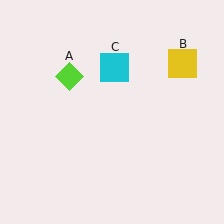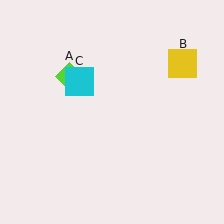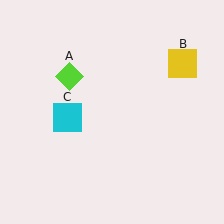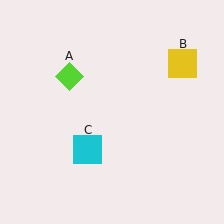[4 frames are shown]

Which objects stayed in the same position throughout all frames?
Lime diamond (object A) and yellow square (object B) remained stationary.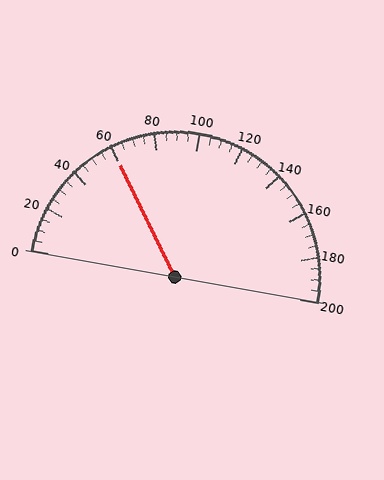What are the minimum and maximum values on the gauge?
The gauge ranges from 0 to 200.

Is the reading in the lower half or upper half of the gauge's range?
The reading is in the lower half of the range (0 to 200).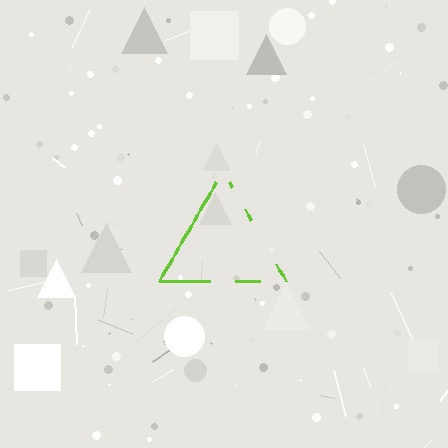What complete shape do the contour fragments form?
The contour fragments form a triangle.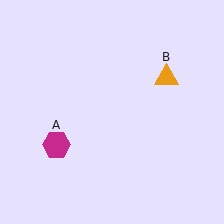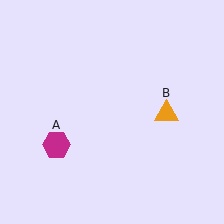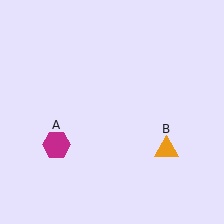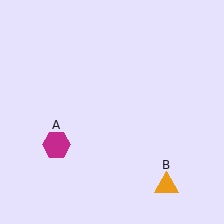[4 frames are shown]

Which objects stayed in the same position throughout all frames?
Magenta hexagon (object A) remained stationary.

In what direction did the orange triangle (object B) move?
The orange triangle (object B) moved down.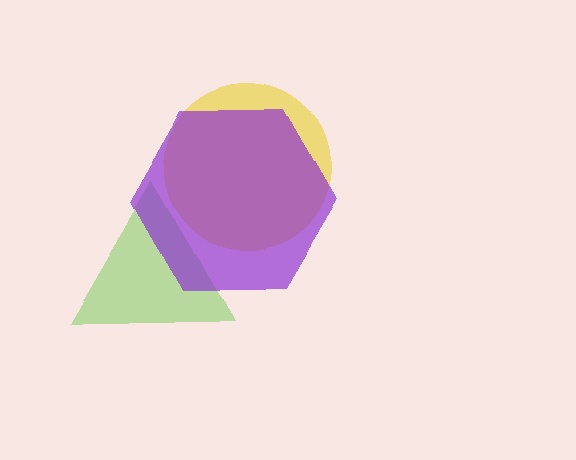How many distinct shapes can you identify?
There are 3 distinct shapes: a yellow circle, a lime triangle, a purple hexagon.